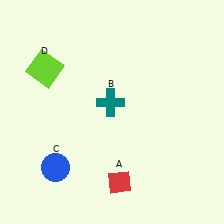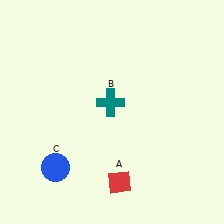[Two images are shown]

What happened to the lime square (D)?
The lime square (D) was removed in Image 2. It was in the top-left area of Image 1.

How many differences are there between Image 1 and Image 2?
There is 1 difference between the two images.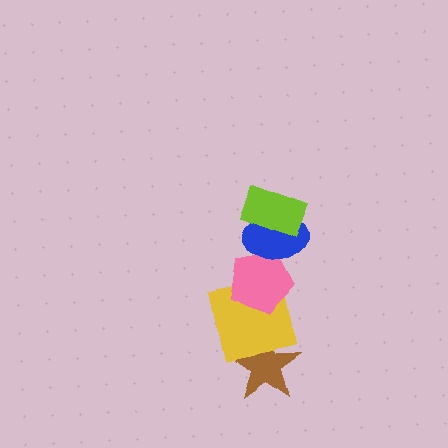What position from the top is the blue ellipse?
The blue ellipse is 2nd from the top.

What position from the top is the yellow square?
The yellow square is 4th from the top.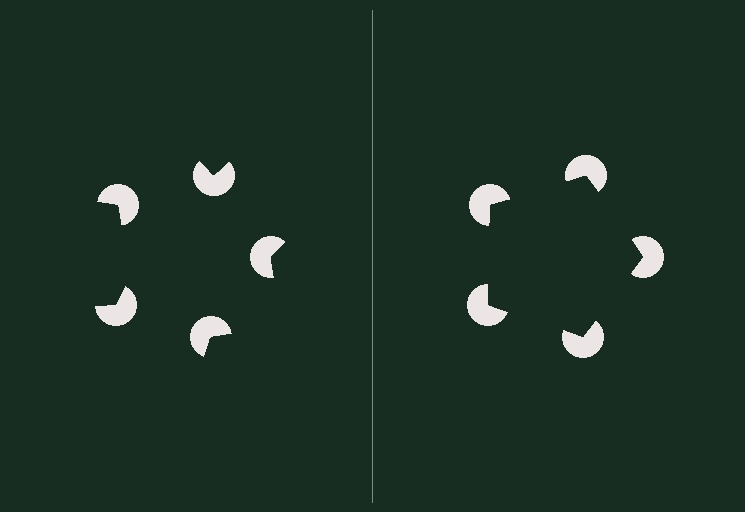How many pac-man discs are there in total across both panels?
10 — 5 on each side.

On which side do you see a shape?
An illusory pentagon appears on the right side. On the left side the wedge cuts are rotated, so no coherent shape forms.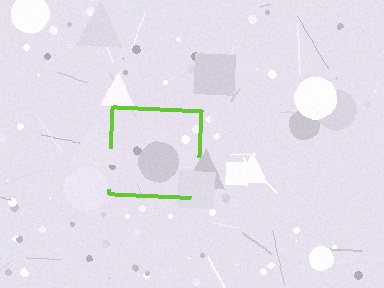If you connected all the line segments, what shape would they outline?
They would outline a square.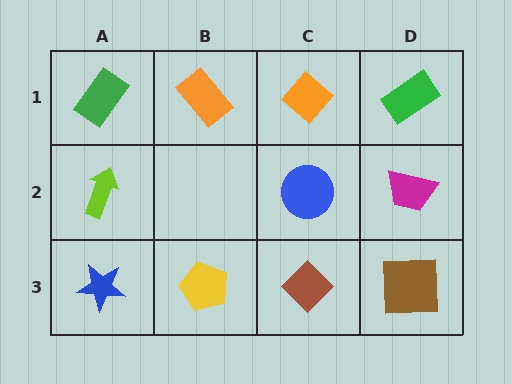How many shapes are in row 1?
4 shapes.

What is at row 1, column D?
A green rectangle.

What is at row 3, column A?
A blue star.